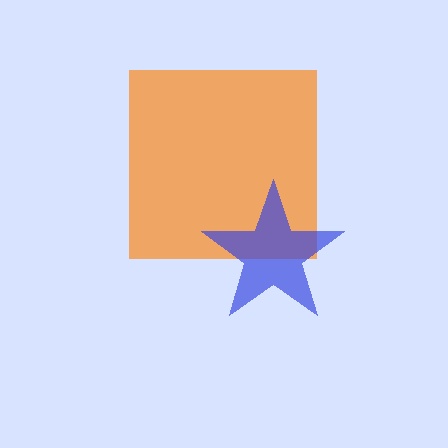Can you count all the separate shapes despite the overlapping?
Yes, there are 2 separate shapes.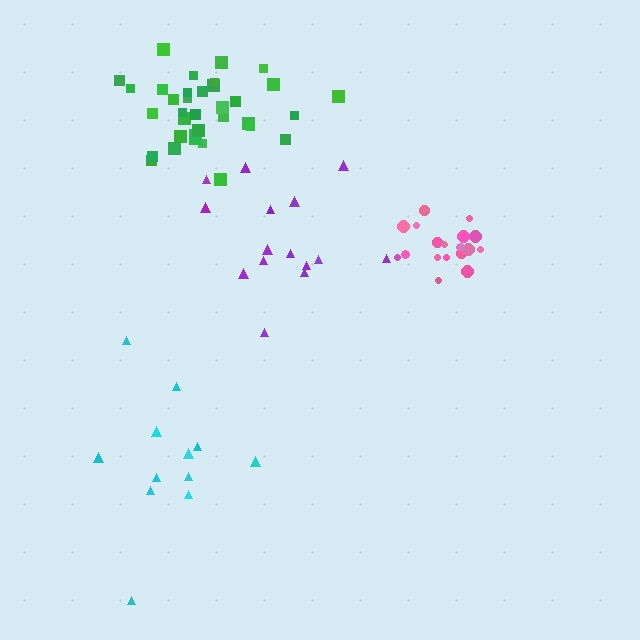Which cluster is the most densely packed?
Pink.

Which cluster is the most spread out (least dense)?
Cyan.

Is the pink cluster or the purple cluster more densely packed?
Pink.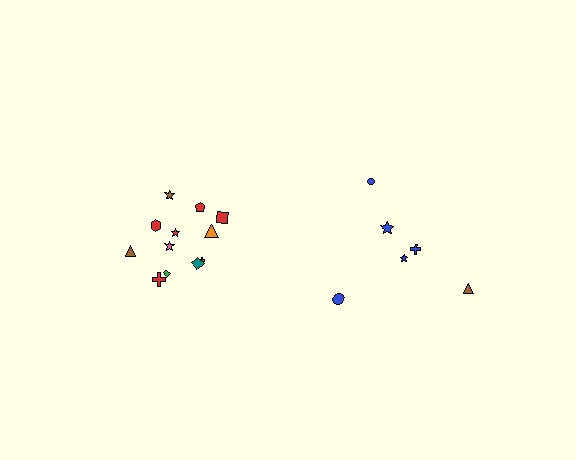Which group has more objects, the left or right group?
The left group.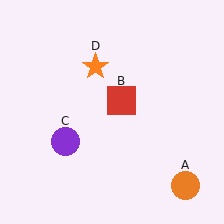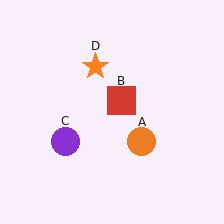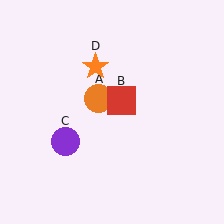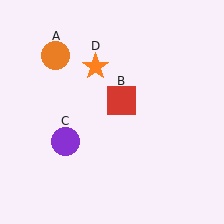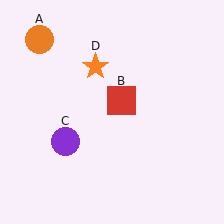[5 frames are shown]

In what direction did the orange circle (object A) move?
The orange circle (object A) moved up and to the left.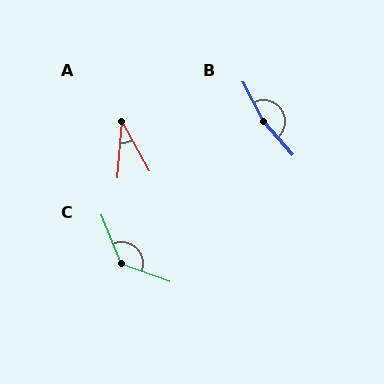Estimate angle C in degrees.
Approximately 132 degrees.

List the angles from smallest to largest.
A (33°), C (132°), B (166°).